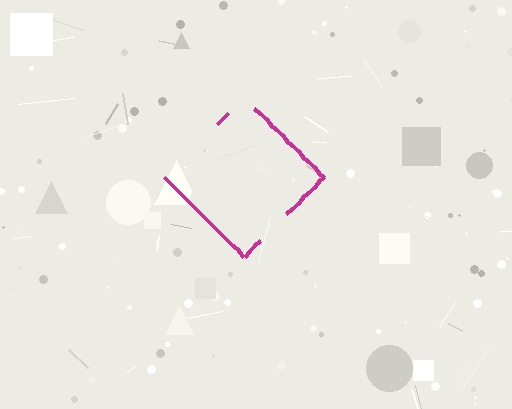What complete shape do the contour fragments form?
The contour fragments form a diamond.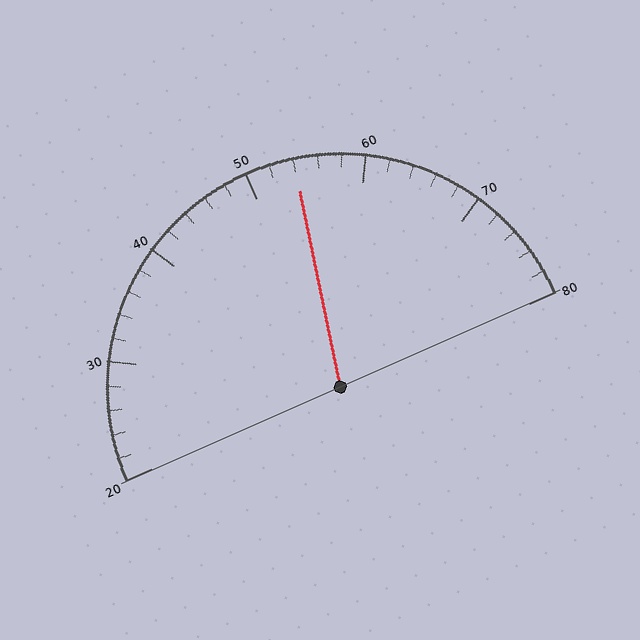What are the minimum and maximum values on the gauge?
The gauge ranges from 20 to 80.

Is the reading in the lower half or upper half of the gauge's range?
The reading is in the upper half of the range (20 to 80).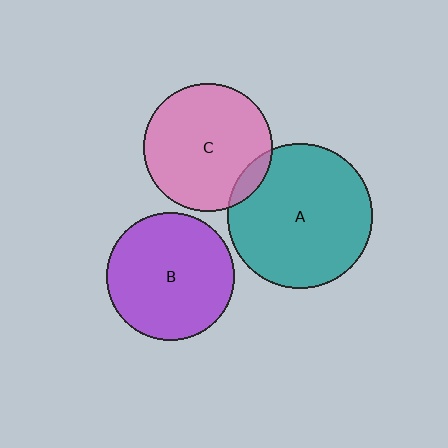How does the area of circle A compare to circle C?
Approximately 1.3 times.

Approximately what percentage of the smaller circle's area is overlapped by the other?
Approximately 10%.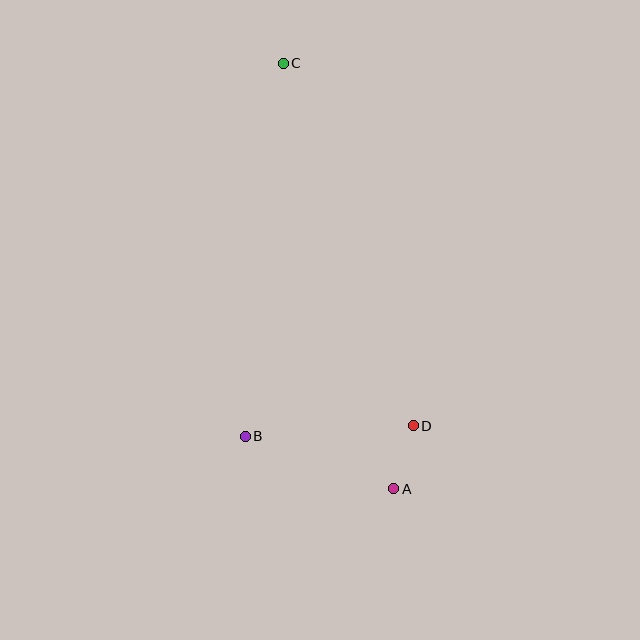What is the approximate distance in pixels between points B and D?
The distance between B and D is approximately 168 pixels.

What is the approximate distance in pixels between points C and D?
The distance between C and D is approximately 385 pixels.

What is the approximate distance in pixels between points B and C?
The distance between B and C is approximately 374 pixels.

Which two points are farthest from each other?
Points A and C are farthest from each other.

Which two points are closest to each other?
Points A and D are closest to each other.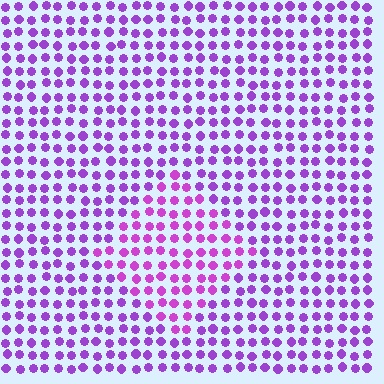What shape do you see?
I see a diamond.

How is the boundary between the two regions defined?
The boundary is defined purely by a slight shift in hue (about 21 degrees). Spacing, size, and orientation are identical on both sides.